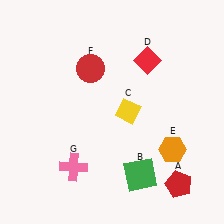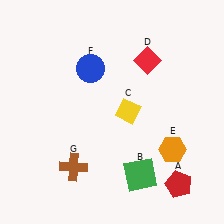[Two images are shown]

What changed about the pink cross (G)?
In Image 1, G is pink. In Image 2, it changed to brown.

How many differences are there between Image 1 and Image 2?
There are 2 differences between the two images.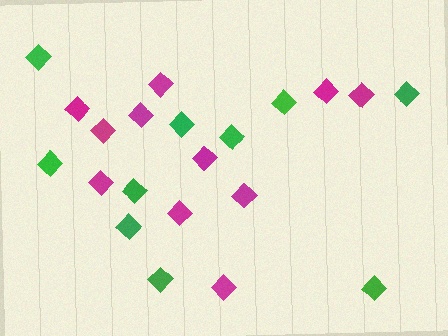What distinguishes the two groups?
There are 2 groups: one group of magenta diamonds (11) and one group of green diamonds (10).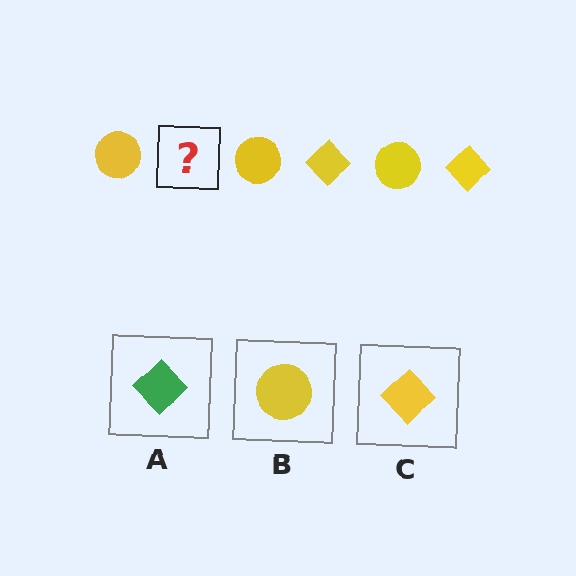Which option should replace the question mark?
Option C.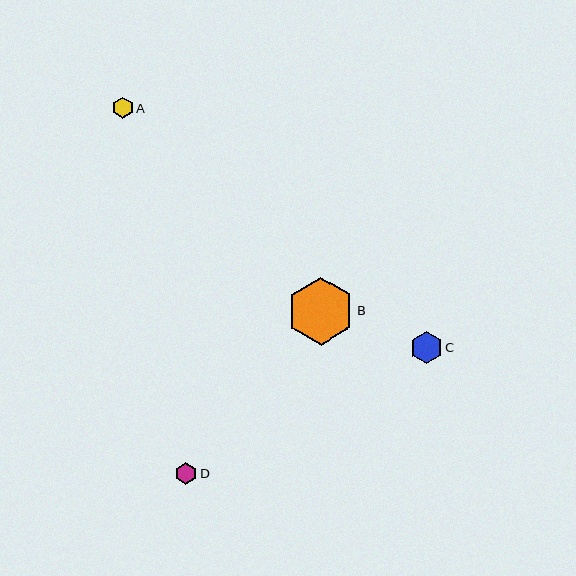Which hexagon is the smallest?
Hexagon A is the smallest with a size of approximately 21 pixels.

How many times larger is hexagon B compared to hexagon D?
Hexagon B is approximately 3.1 times the size of hexagon D.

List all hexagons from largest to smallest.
From largest to smallest: B, C, D, A.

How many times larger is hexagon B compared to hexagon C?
Hexagon B is approximately 2.1 times the size of hexagon C.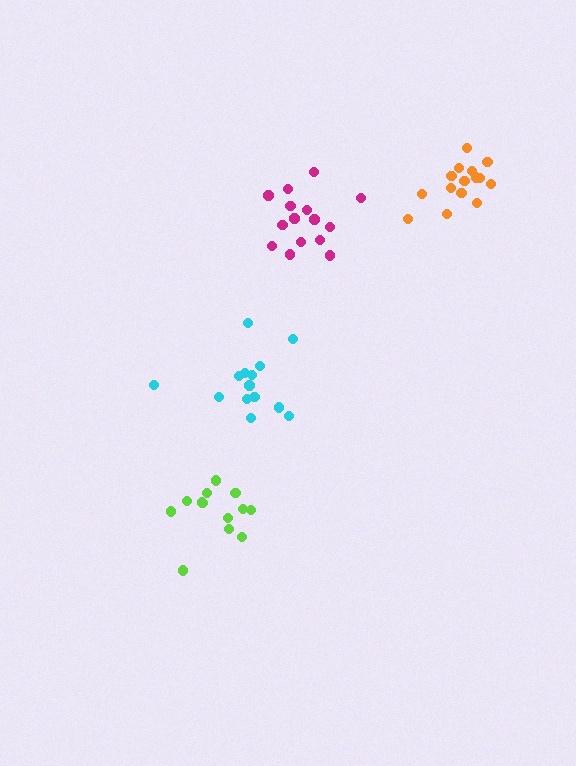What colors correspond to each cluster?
The clusters are colored: lime, cyan, magenta, orange.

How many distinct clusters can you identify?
There are 4 distinct clusters.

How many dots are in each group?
Group 1: 13 dots, Group 2: 14 dots, Group 3: 15 dots, Group 4: 15 dots (57 total).